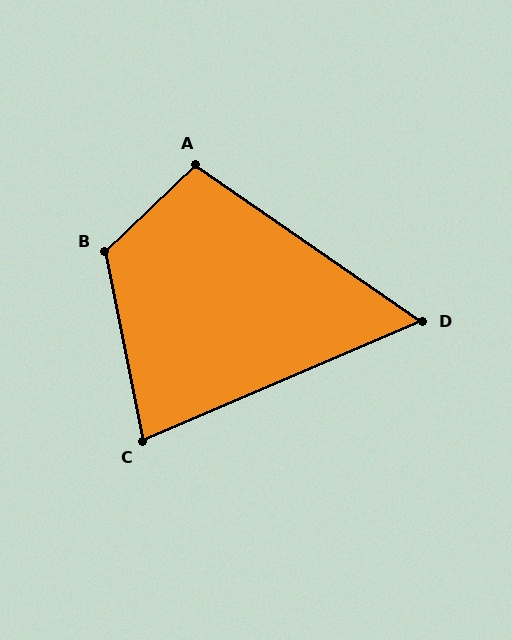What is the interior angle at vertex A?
Approximately 102 degrees (obtuse).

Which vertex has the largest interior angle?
B, at approximately 122 degrees.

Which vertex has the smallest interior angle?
D, at approximately 58 degrees.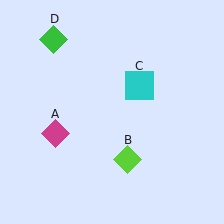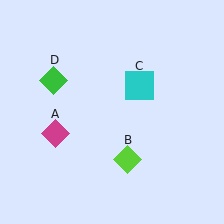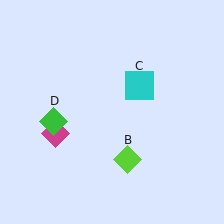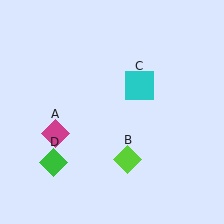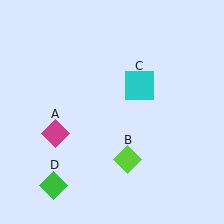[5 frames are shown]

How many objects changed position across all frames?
1 object changed position: green diamond (object D).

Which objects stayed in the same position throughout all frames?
Magenta diamond (object A) and lime diamond (object B) and cyan square (object C) remained stationary.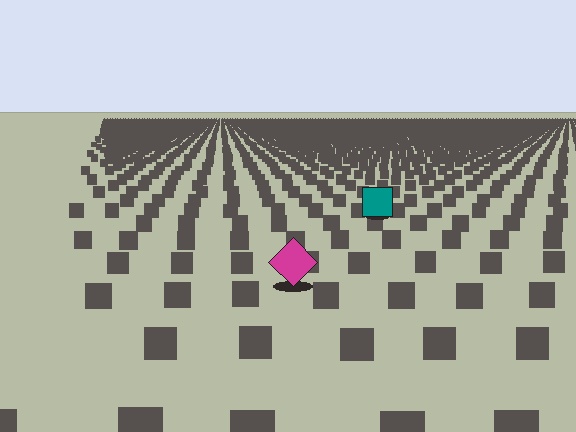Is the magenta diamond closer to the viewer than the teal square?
Yes. The magenta diamond is closer — you can tell from the texture gradient: the ground texture is coarser near it.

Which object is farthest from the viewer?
The teal square is farthest from the viewer. It appears smaller and the ground texture around it is denser.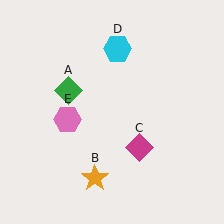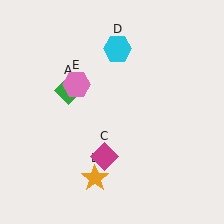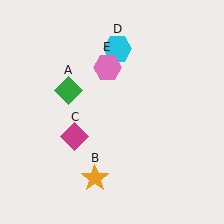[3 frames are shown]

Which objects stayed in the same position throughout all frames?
Green diamond (object A) and orange star (object B) and cyan hexagon (object D) remained stationary.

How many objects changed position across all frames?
2 objects changed position: magenta diamond (object C), pink hexagon (object E).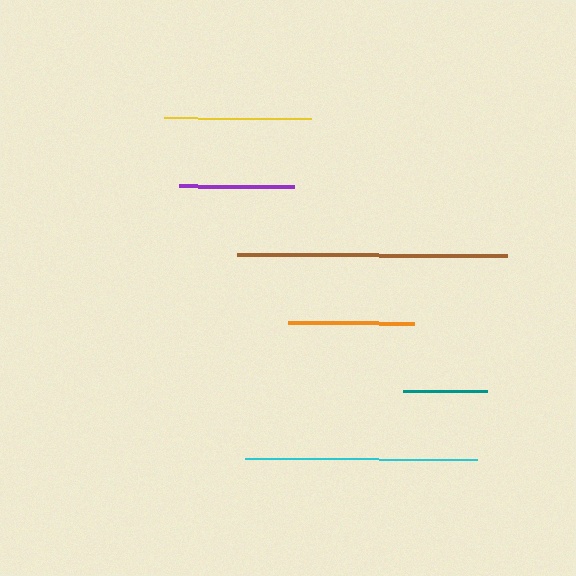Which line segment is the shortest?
The teal line is the shortest at approximately 84 pixels.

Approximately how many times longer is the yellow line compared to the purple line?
The yellow line is approximately 1.3 times the length of the purple line.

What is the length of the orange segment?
The orange segment is approximately 126 pixels long.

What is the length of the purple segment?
The purple segment is approximately 115 pixels long.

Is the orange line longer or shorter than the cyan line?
The cyan line is longer than the orange line.